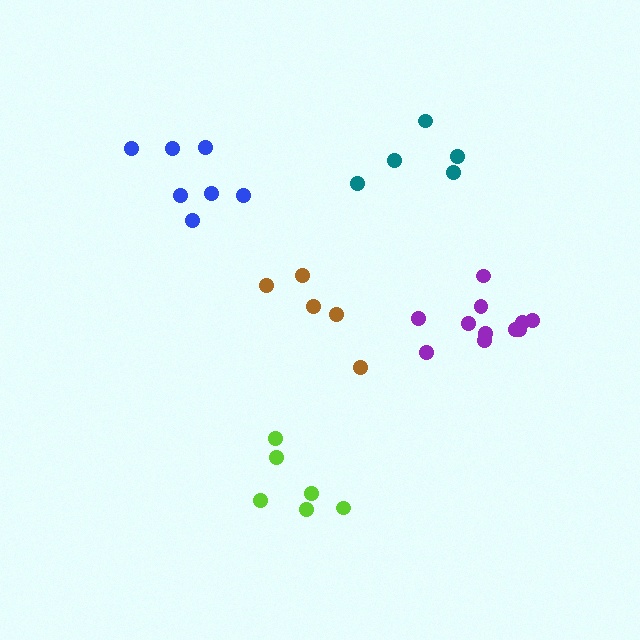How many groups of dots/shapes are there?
There are 5 groups.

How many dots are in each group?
Group 1: 5 dots, Group 2: 7 dots, Group 3: 5 dots, Group 4: 6 dots, Group 5: 11 dots (34 total).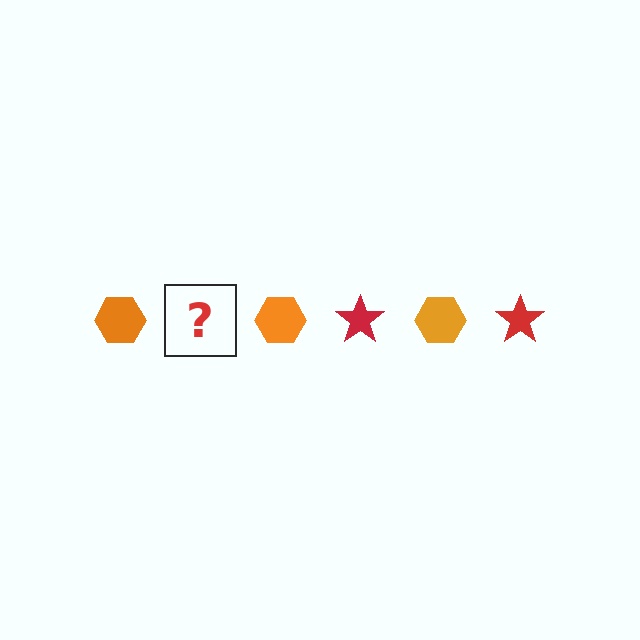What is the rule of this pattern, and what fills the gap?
The rule is that the pattern alternates between orange hexagon and red star. The gap should be filled with a red star.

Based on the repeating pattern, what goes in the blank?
The blank should be a red star.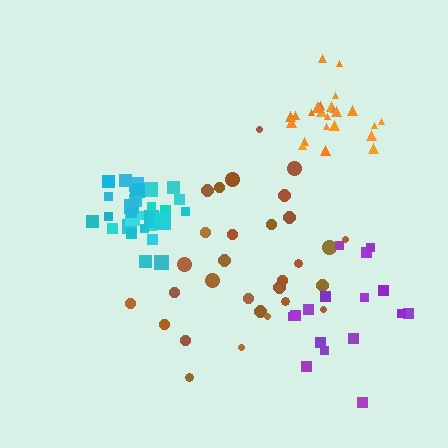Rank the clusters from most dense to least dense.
cyan, orange, purple, brown.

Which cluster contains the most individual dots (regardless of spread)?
Cyan (33).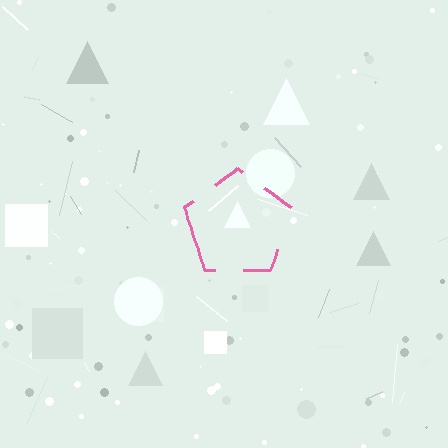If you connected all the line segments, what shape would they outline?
They would outline a pentagon.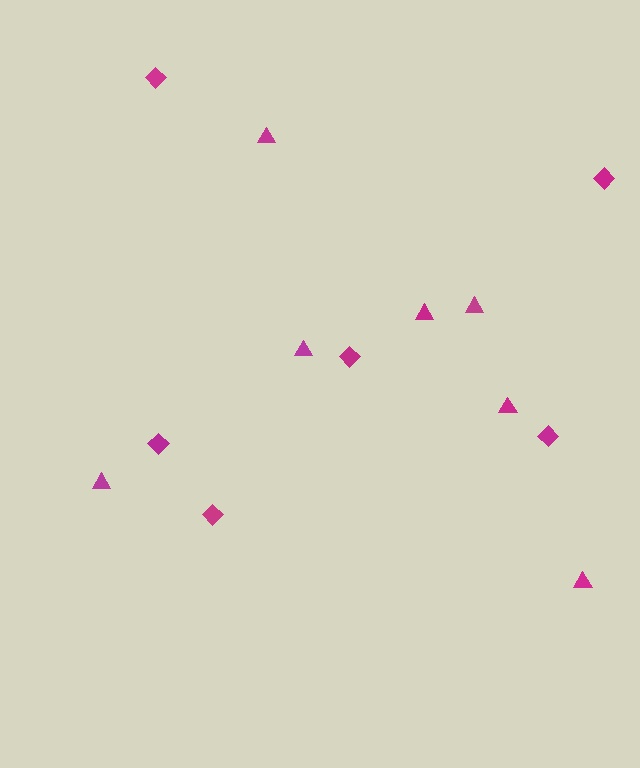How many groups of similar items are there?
There are 2 groups: one group of diamonds (6) and one group of triangles (7).